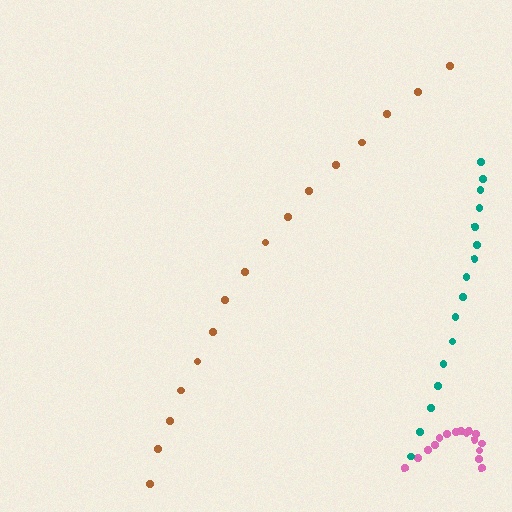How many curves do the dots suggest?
There are 3 distinct paths.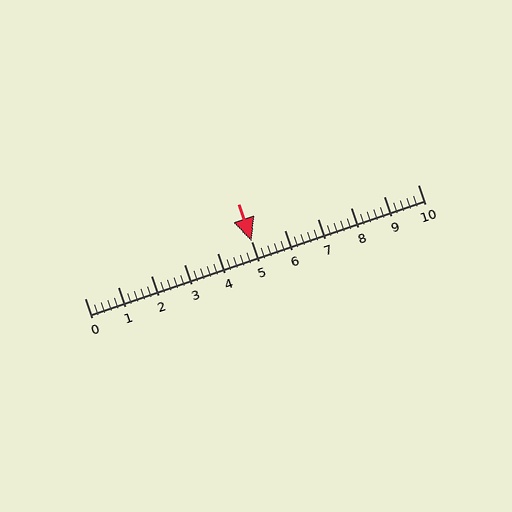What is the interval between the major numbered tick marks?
The major tick marks are spaced 1 units apart.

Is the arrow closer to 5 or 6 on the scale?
The arrow is closer to 5.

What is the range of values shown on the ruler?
The ruler shows values from 0 to 10.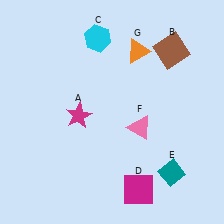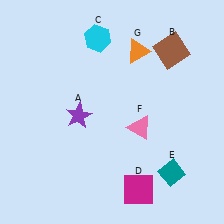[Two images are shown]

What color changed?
The star (A) changed from magenta in Image 1 to purple in Image 2.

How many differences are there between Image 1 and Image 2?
There is 1 difference between the two images.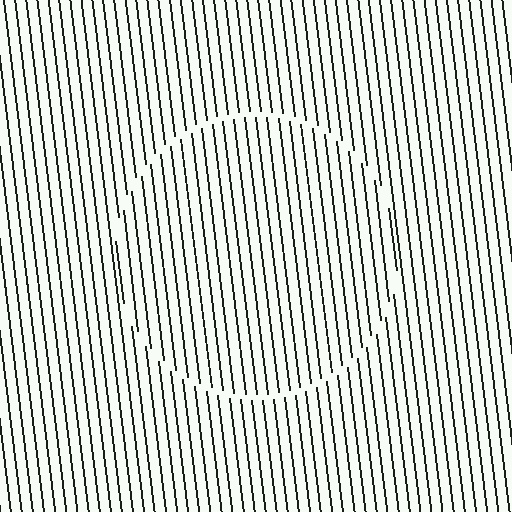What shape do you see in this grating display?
An illusory circle. The interior of the shape contains the same grating, shifted by half a period — the contour is defined by the phase discontinuity where line-ends from the inner and outer gratings abut.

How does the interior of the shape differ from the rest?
The interior of the shape contains the same grating, shifted by half a period — the contour is defined by the phase discontinuity where line-ends from the inner and outer gratings abut.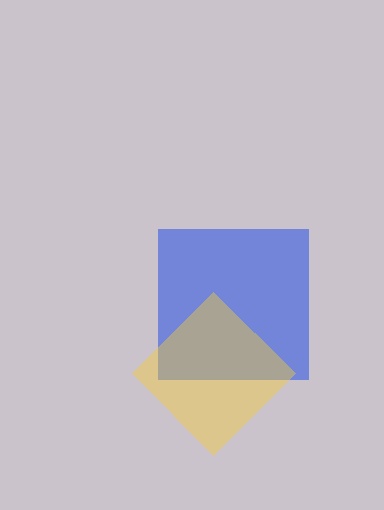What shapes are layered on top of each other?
The layered shapes are: a blue square, a yellow diamond.